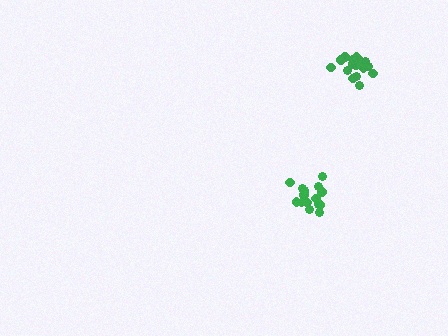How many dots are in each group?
Group 1: 17 dots, Group 2: 16 dots (33 total).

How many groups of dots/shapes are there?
There are 2 groups.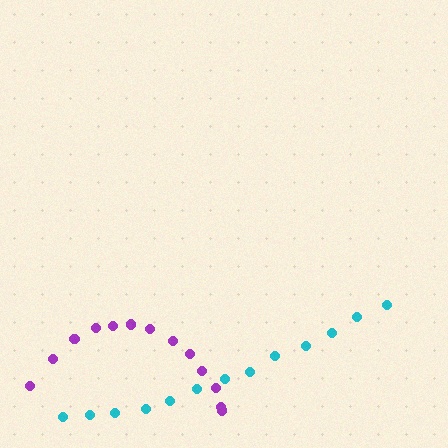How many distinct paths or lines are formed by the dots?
There are 2 distinct paths.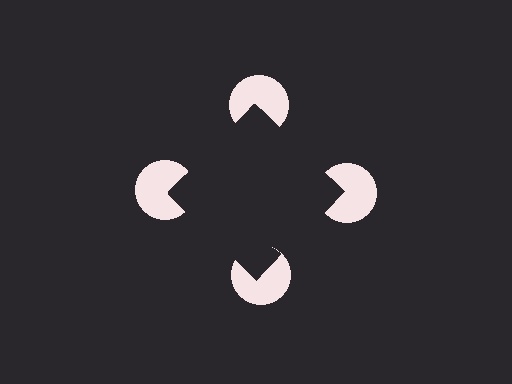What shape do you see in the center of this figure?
An illusory square — its edges are inferred from the aligned wedge cuts in the pac-man discs, not physically drawn.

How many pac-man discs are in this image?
There are 4 — one at each vertex of the illusory square.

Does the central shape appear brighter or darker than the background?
It typically appears slightly darker than the background, even though no actual brightness change is drawn.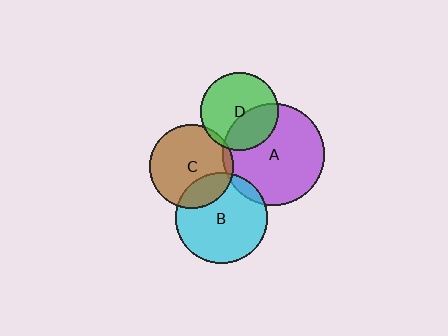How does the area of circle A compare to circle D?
Approximately 1.7 times.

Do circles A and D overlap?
Yes.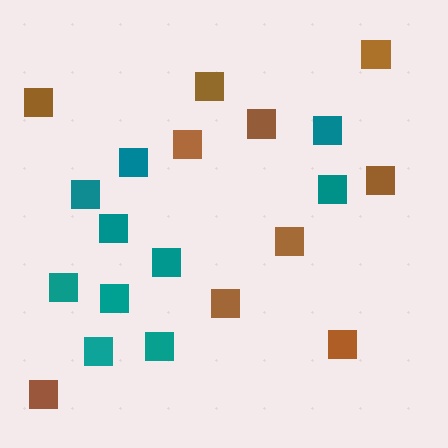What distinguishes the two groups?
There are 2 groups: one group of teal squares (10) and one group of brown squares (10).